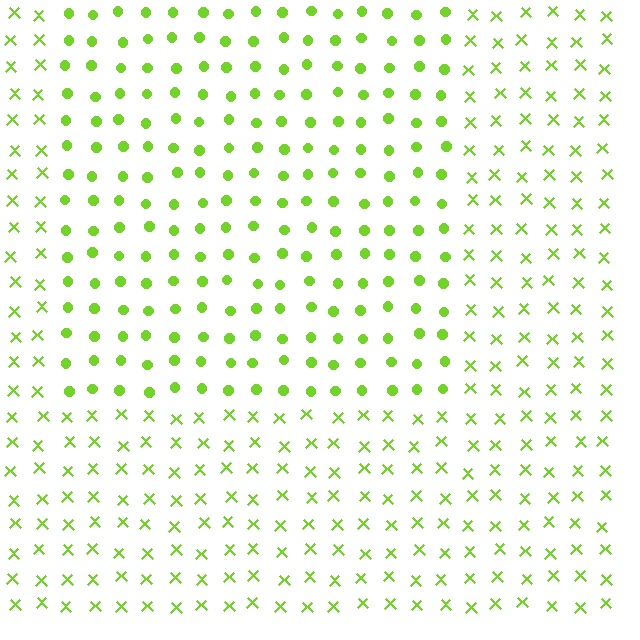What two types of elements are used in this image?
The image uses circles inside the rectangle region and X marks outside it.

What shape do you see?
I see a rectangle.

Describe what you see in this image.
The image is filled with small lime elements arranged in a uniform grid. A rectangle-shaped region contains circles, while the surrounding area contains X marks. The boundary is defined purely by the change in element shape.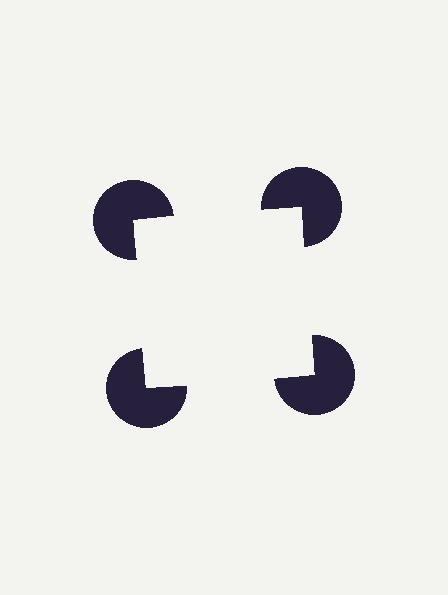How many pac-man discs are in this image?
There are 4 — one at each vertex of the illusory square.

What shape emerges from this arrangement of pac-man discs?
An illusory square — its edges are inferred from the aligned wedge cuts in the pac-man discs, not physically drawn.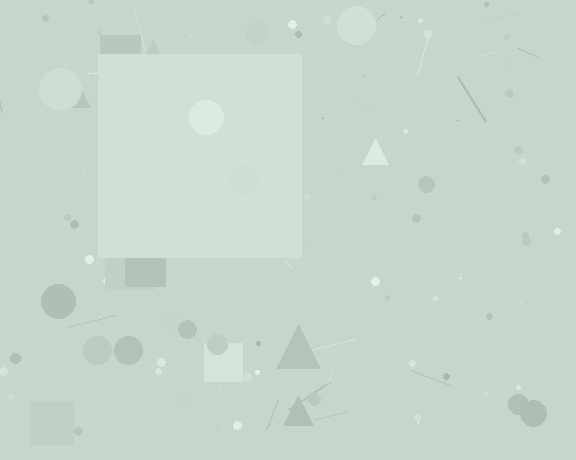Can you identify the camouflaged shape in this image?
The camouflaged shape is a square.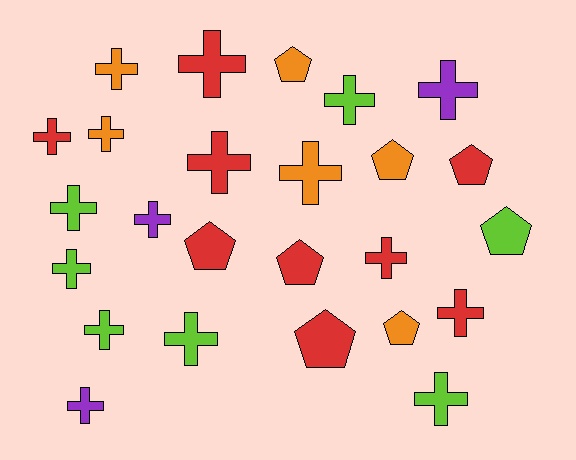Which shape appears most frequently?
Cross, with 17 objects.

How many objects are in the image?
There are 25 objects.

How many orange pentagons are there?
There are 3 orange pentagons.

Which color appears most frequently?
Red, with 9 objects.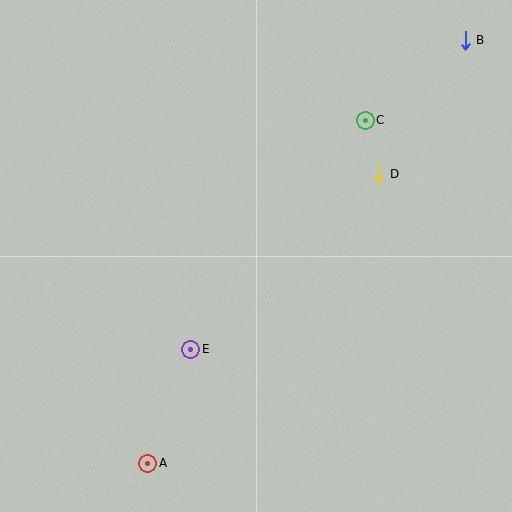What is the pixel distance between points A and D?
The distance between A and D is 370 pixels.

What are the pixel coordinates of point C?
Point C is at (365, 120).